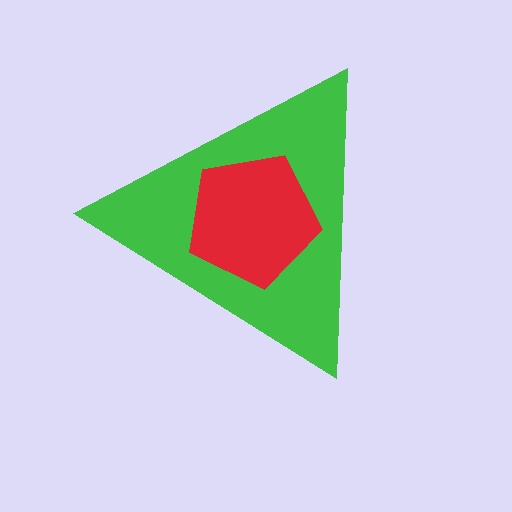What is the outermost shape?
The green triangle.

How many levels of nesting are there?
2.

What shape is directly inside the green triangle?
The red pentagon.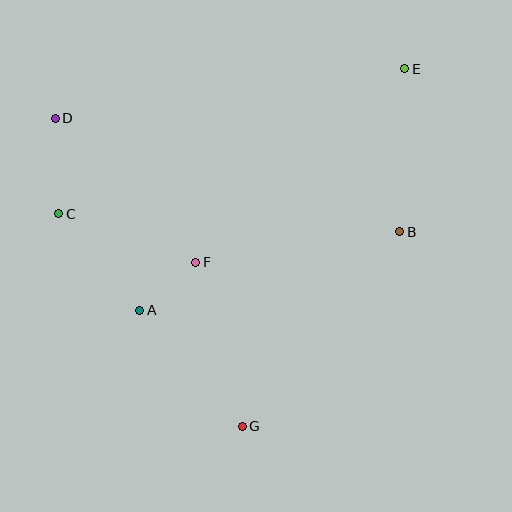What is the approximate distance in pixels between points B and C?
The distance between B and C is approximately 342 pixels.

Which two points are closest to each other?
Points A and F are closest to each other.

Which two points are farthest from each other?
Points E and G are farthest from each other.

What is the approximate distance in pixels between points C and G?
The distance between C and G is approximately 281 pixels.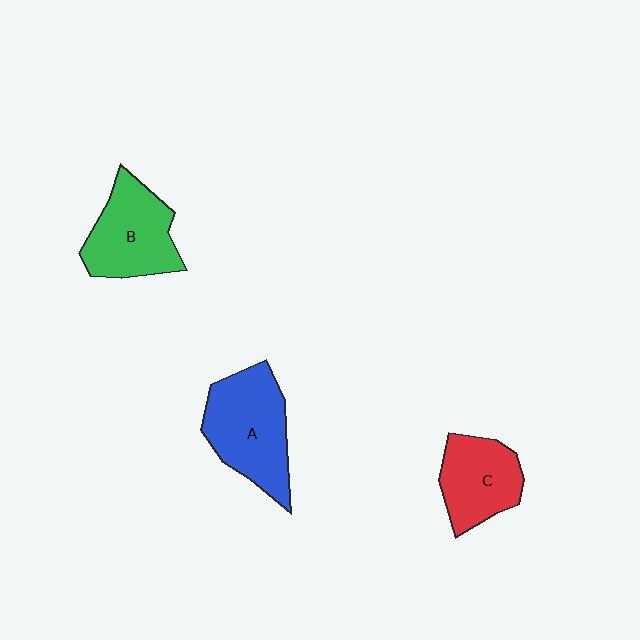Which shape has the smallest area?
Shape C (red).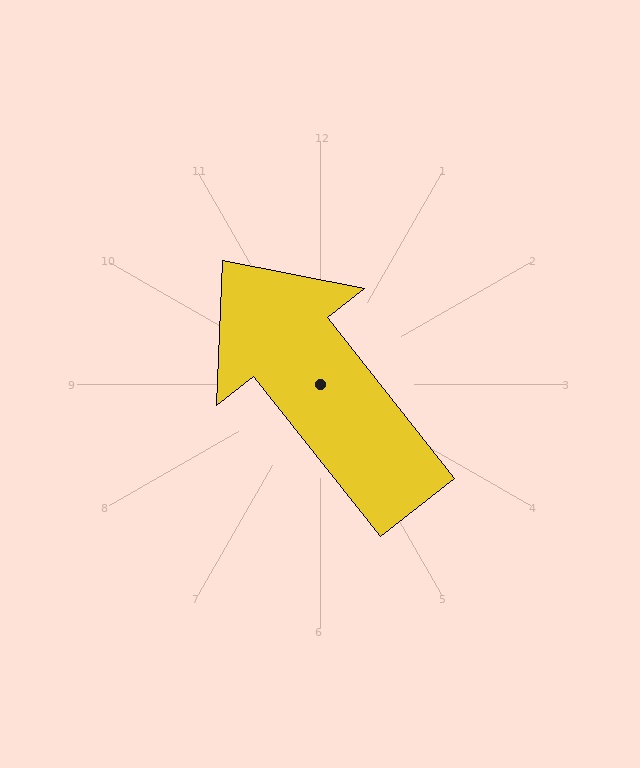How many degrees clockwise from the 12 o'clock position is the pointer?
Approximately 322 degrees.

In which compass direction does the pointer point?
Northwest.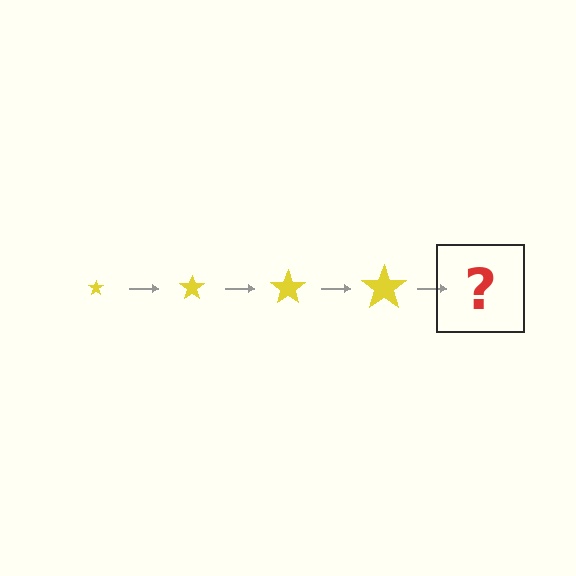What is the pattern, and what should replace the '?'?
The pattern is that the star gets progressively larger each step. The '?' should be a yellow star, larger than the previous one.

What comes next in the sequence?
The next element should be a yellow star, larger than the previous one.